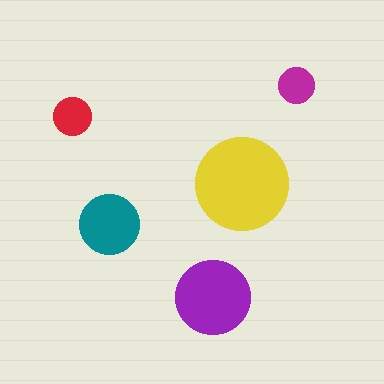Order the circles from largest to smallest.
the yellow one, the purple one, the teal one, the red one, the magenta one.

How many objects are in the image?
There are 5 objects in the image.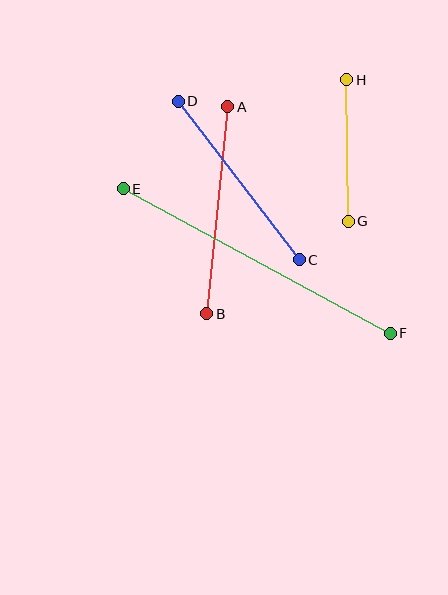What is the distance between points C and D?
The distance is approximately 199 pixels.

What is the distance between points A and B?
The distance is approximately 208 pixels.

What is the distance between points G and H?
The distance is approximately 141 pixels.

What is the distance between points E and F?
The distance is approximately 304 pixels.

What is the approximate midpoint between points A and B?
The midpoint is at approximately (217, 210) pixels.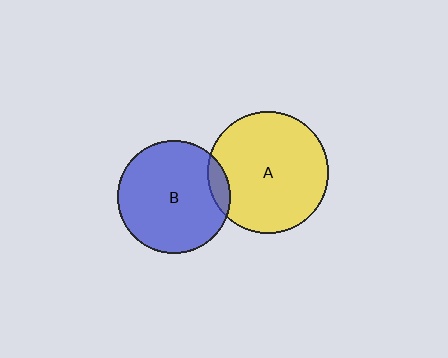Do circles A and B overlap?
Yes.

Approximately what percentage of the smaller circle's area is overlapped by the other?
Approximately 10%.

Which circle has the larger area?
Circle A (yellow).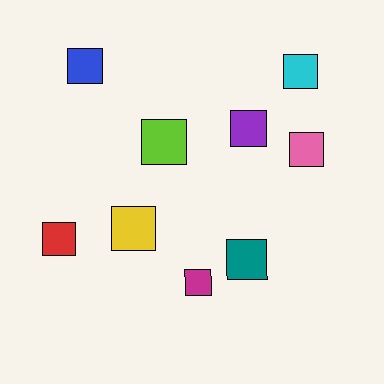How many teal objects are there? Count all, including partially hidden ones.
There is 1 teal object.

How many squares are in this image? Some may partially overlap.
There are 9 squares.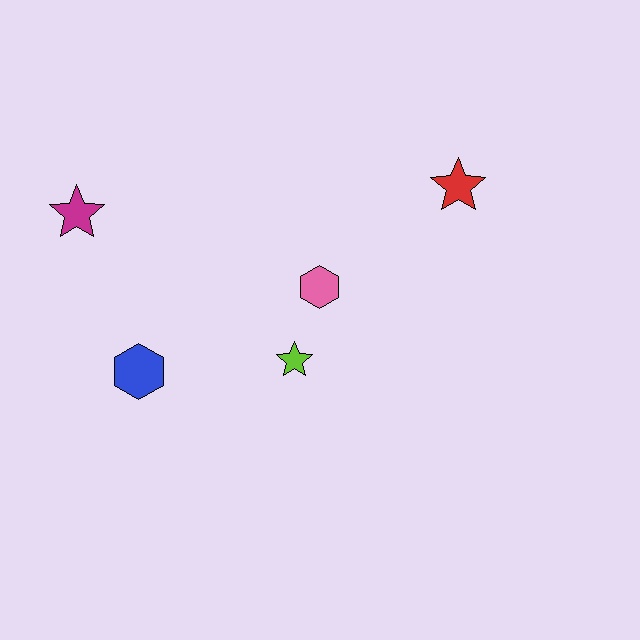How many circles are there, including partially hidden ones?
There are no circles.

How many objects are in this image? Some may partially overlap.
There are 5 objects.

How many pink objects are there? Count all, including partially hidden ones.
There is 1 pink object.